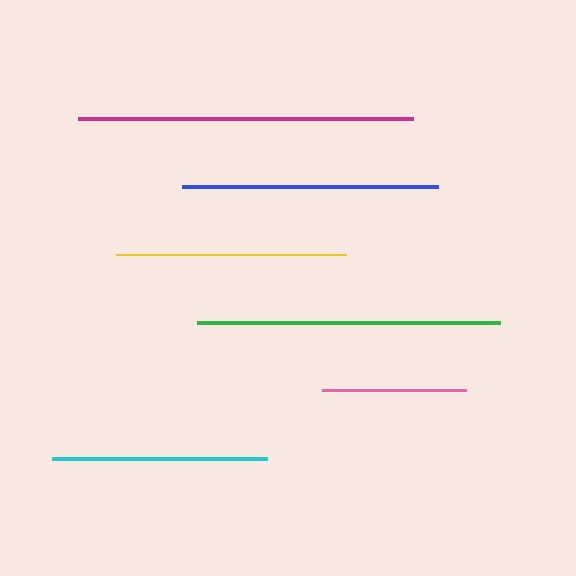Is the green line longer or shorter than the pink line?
The green line is longer than the pink line.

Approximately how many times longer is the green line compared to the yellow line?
The green line is approximately 1.3 times the length of the yellow line.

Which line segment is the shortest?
The pink line is the shortest at approximately 144 pixels.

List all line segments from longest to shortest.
From longest to shortest: magenta, green, blue, yellow, cyan, pink.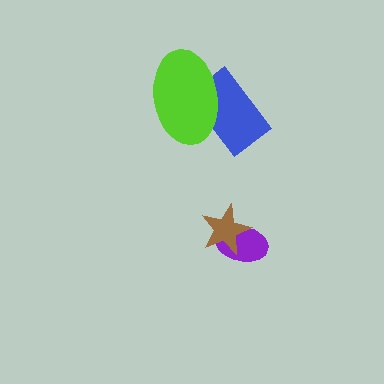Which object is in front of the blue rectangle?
The lime ellipse is in front of the blue rectangle.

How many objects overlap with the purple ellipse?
1 object overlaps with the purple ellipse.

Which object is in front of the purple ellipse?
The brown star is in front of the purple ellipse.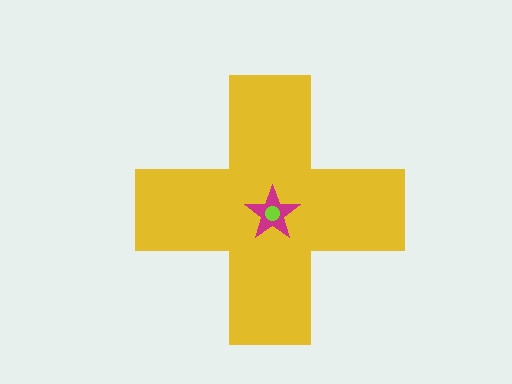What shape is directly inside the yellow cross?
The magenta star.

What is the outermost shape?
The yellow cross.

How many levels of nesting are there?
3.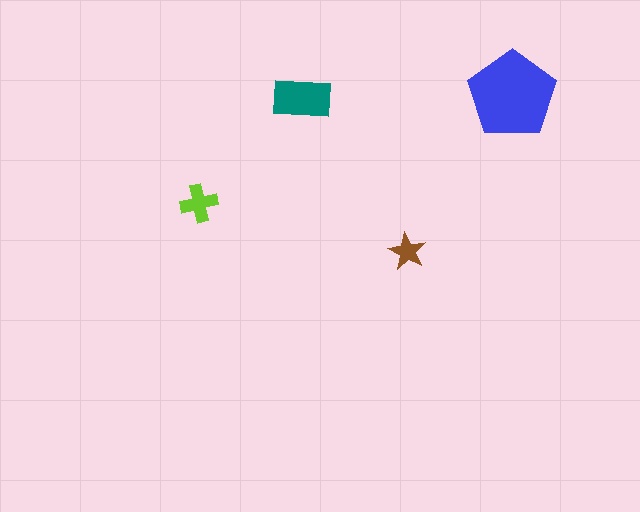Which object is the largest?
The blue pentagon.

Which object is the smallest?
The brown star.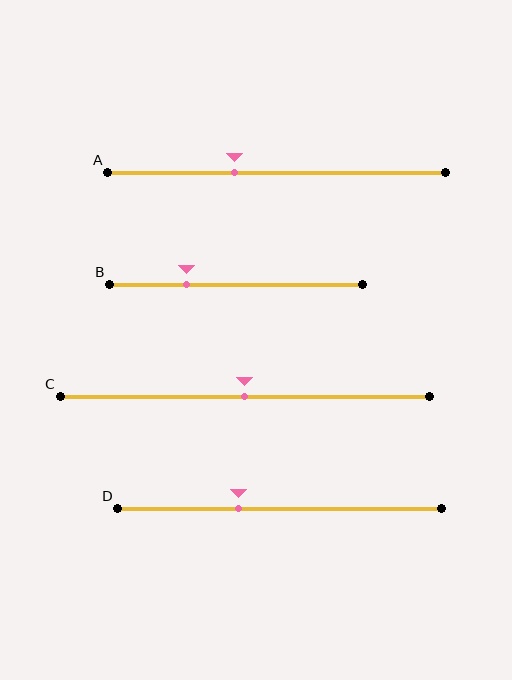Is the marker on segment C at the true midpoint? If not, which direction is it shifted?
Yes, the marker on segment C is at the true midpoint.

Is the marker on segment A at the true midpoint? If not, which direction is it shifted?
No, the marker on segment A is shifted to the left by about 13% of the segment length.